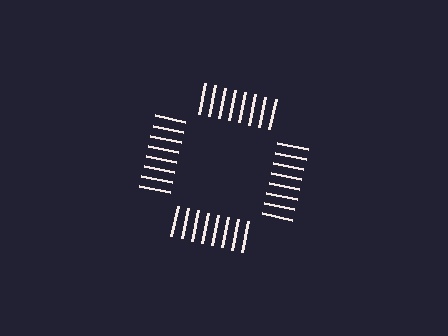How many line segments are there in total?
32 — 8 along each of the 4 edges.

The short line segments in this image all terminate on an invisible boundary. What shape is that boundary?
An illusory square — the line segments terminate on its edges but no continuous stroke is drawn.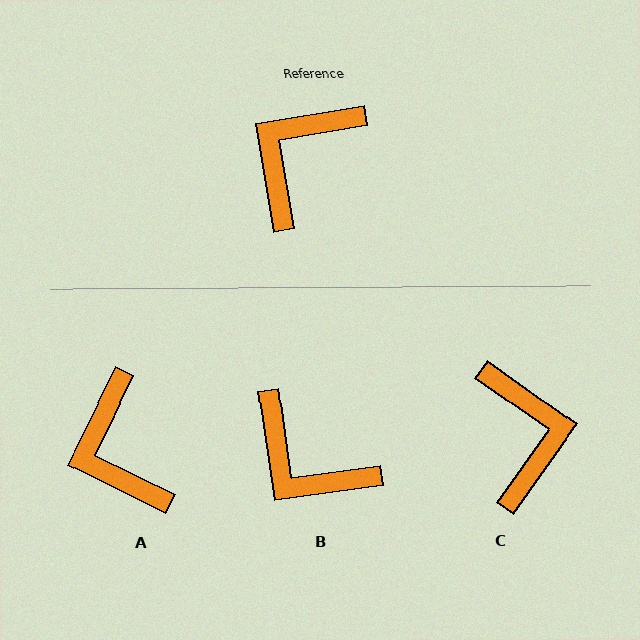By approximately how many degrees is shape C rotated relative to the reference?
Approximately 135 degrees clockwise.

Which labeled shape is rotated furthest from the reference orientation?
C, about 135 degrees away.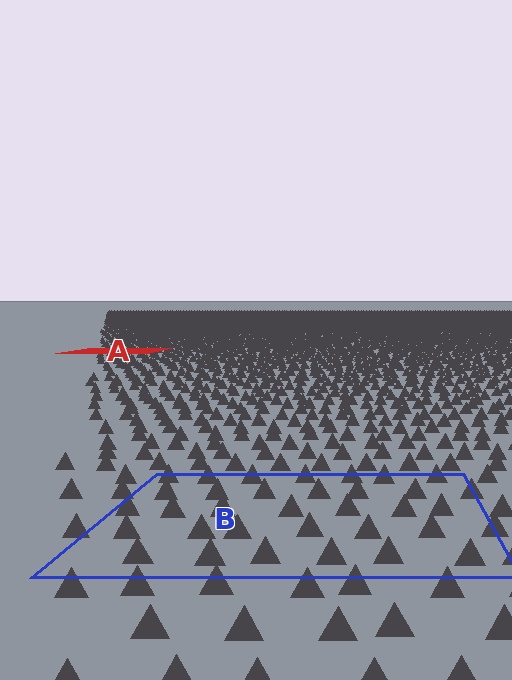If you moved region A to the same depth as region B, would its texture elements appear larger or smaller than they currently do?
They would appear larger. At a closer depth, the same texture elements are projected at a bigger on-screen size.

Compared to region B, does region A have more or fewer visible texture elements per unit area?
Region A has more texture elements per unit area — they are packed more densely because it is farther away.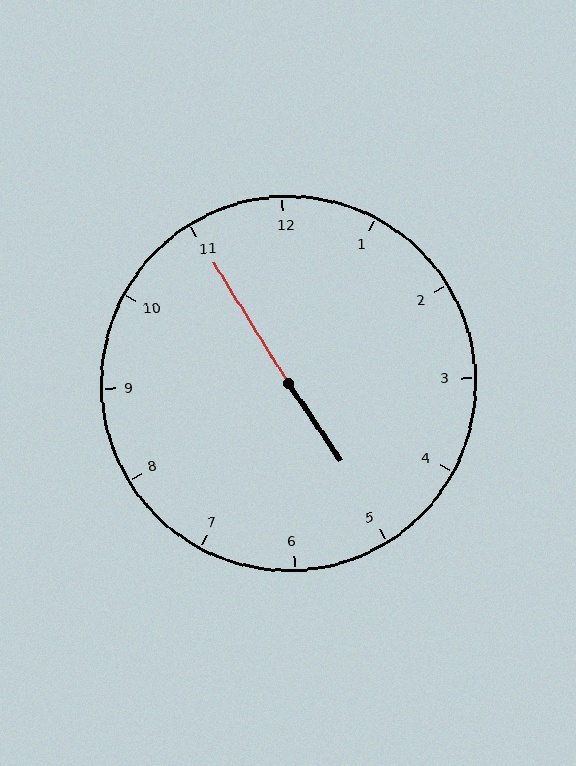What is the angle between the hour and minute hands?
Approximately 178 degrees.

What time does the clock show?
4:55.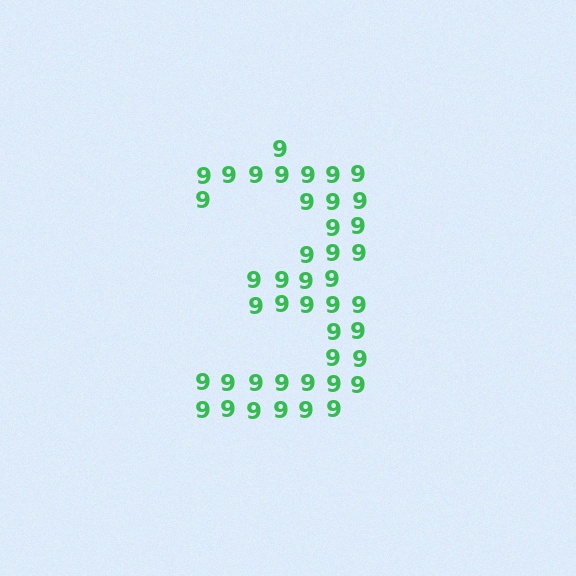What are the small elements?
The small elements are digit 9's.